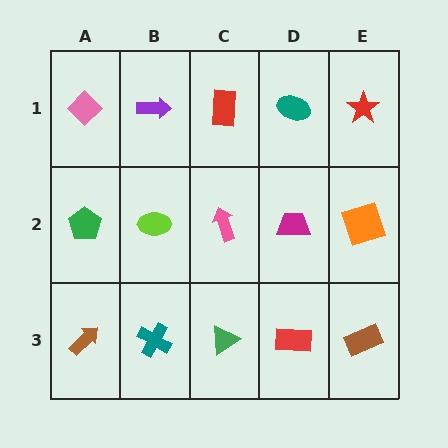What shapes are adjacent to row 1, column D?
A magenta trapezoid (row 2, column D), a red rectangle (row 1, column C), a red star (row 1, column E).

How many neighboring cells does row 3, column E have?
2.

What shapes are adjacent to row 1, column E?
An orange square (row 2, column E), a teal ellipse (row 1, column D).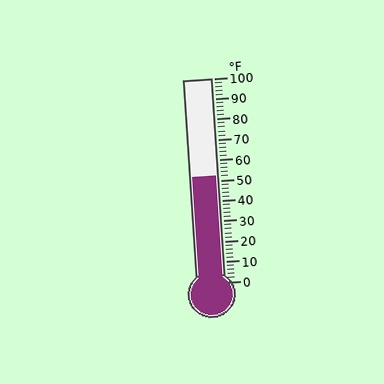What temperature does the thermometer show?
The thermometer shows approximately 52°F.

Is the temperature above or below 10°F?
The temperature is above 10°F.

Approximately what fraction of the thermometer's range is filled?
The thermometer is filled to approximately 50% of its range.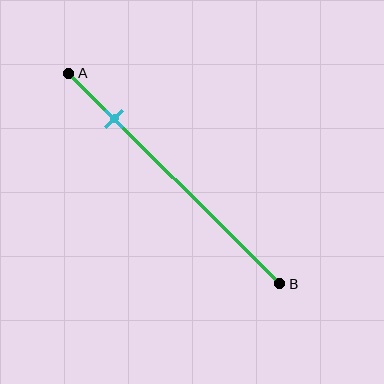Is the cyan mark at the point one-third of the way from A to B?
No, the mark is at about 20% from A, not at the 33% one-third point.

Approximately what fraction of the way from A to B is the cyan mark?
The cyan mark is approximately 20% of the way from A to B.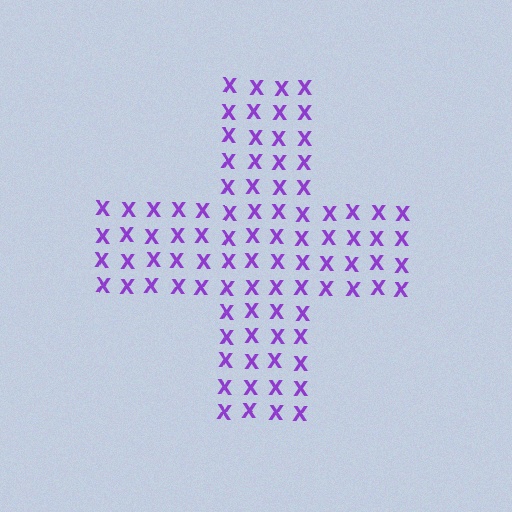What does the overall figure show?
The overall figure shows a cross.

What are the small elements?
The small elements are letter X's.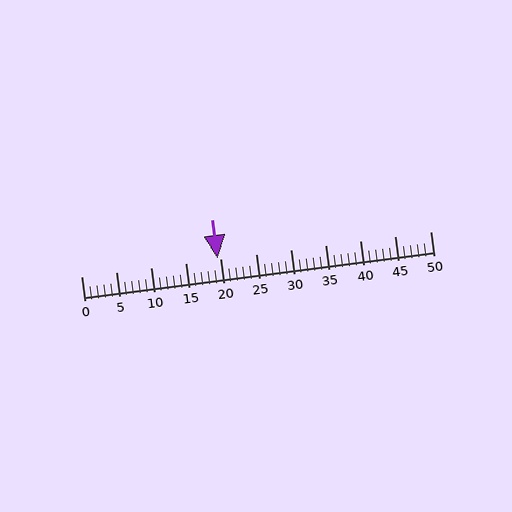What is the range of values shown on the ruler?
The ruler shows values from 0 to 50.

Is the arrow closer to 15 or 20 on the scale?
The arrow is closer to 20.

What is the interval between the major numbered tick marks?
The major tick marks are spaced 5 units apart.